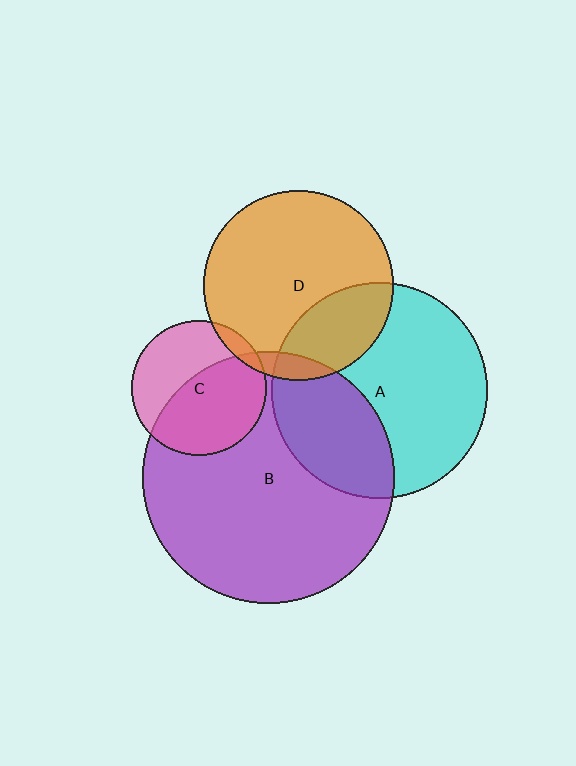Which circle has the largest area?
Circle B (purple).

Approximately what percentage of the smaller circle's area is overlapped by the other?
Approximately 55%.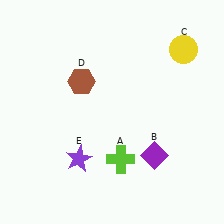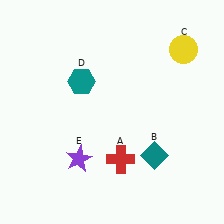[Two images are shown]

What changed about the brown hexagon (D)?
In Image 1, D is brown. In Image 2, it changed to teal.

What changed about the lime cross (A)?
In Image 1, A is lime. In Image 2, it changed to red.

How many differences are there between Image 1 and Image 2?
There are 3 differences between the two images.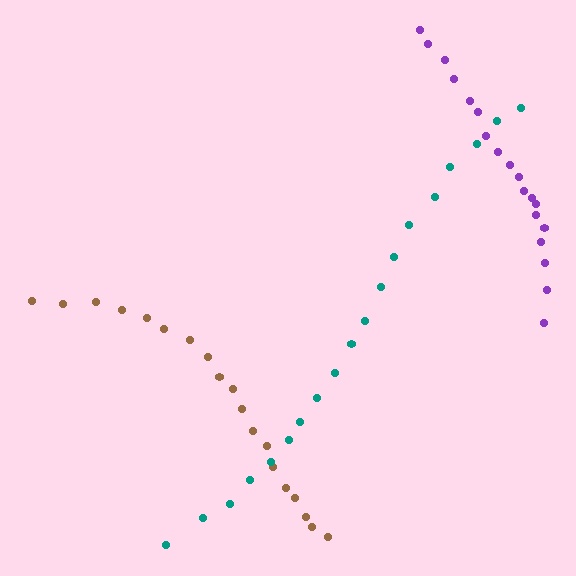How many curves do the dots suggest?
There are 3 distinct paths.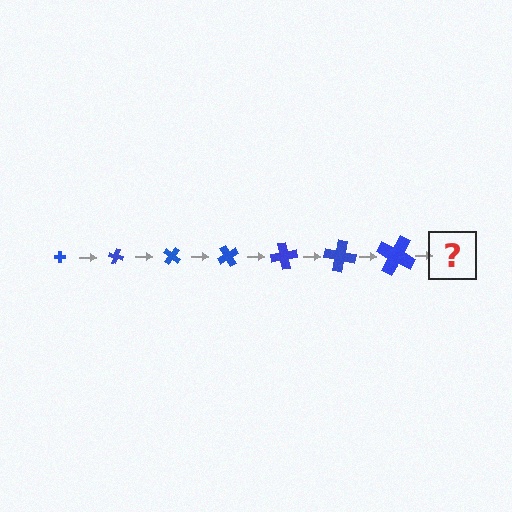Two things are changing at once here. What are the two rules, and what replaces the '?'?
The two rules are that the cross grows larger each step and it rotates 20 degrees each step. The '?' should be a cross, larger than the previous one and rotated 140 degrees from the start.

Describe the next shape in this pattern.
It should be a cross, larger than the previous one and rotated 140 degrees from the start.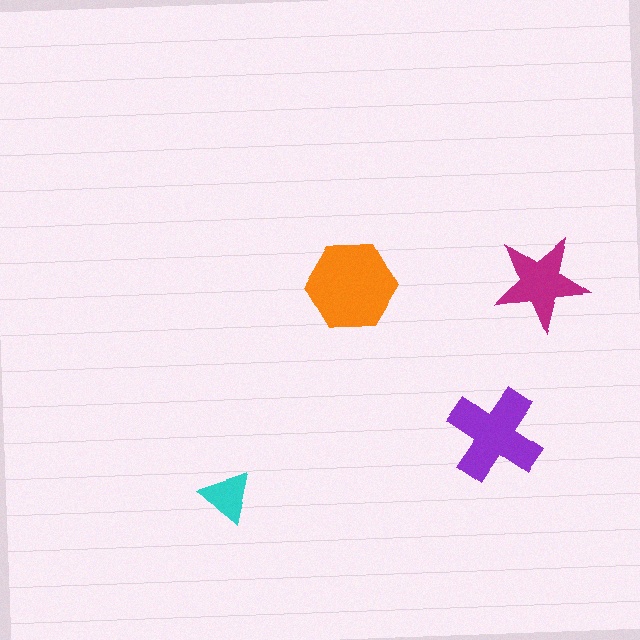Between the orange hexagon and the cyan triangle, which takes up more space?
The orange hexagon.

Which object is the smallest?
The cyan triangle.